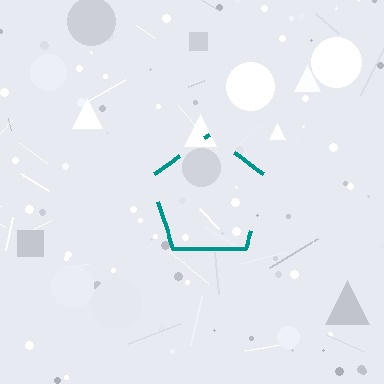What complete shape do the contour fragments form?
The contour fragments form a pentagon.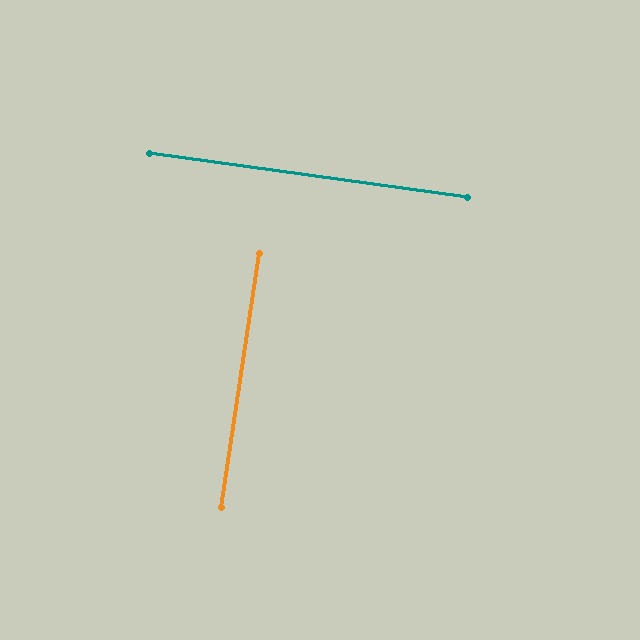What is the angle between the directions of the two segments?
Approximately 89 degrees.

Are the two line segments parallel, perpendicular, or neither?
Perpendicular — they meet at approximately 89°.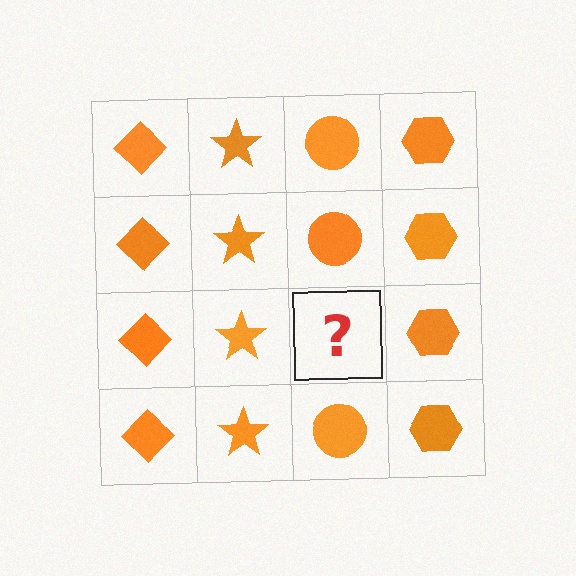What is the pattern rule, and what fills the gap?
The rule is that each column has a consistent shape. The gap should be filled with an orange circle.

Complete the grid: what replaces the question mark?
The question mark should be replaced with an orange circle.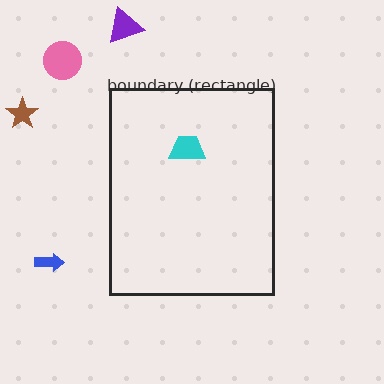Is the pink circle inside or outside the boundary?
Outside.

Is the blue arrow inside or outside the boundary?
Outside.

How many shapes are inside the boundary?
1 inside, 4 outside.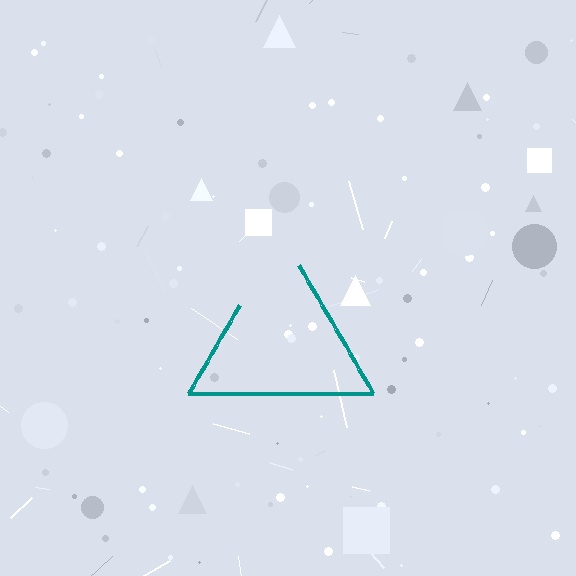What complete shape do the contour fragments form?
The contour fragments form a triangle.